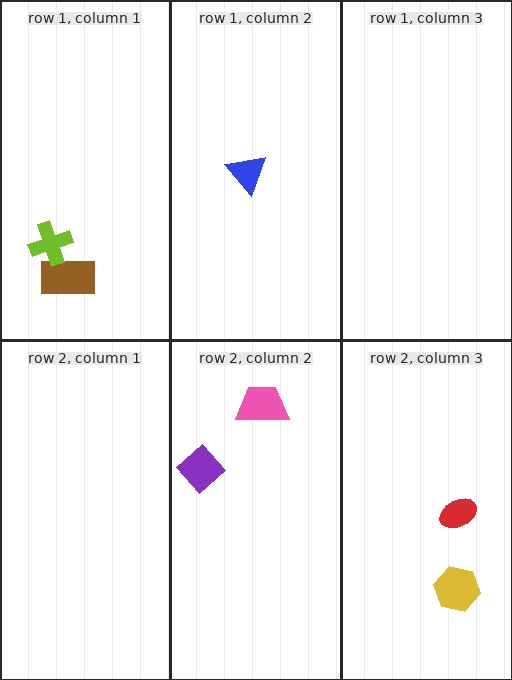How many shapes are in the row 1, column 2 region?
1.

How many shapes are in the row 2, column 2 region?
2.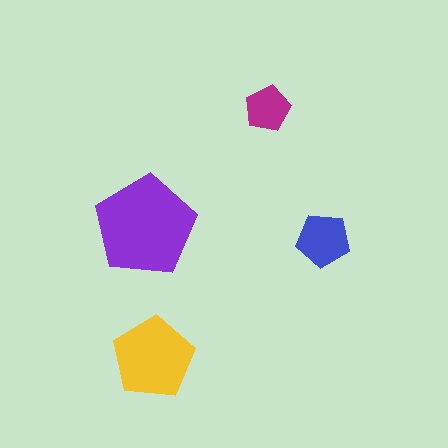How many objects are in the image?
There are 4 objects in the image.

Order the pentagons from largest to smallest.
the purple one, the yellow one, the blue one, the magenta one.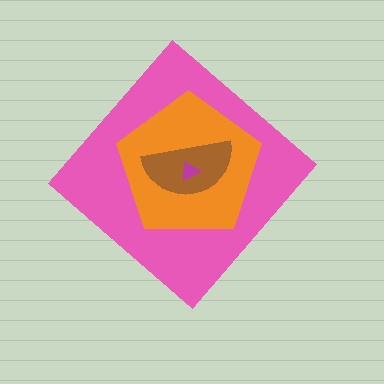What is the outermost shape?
The pink diamond.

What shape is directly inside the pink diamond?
The orange pentagon.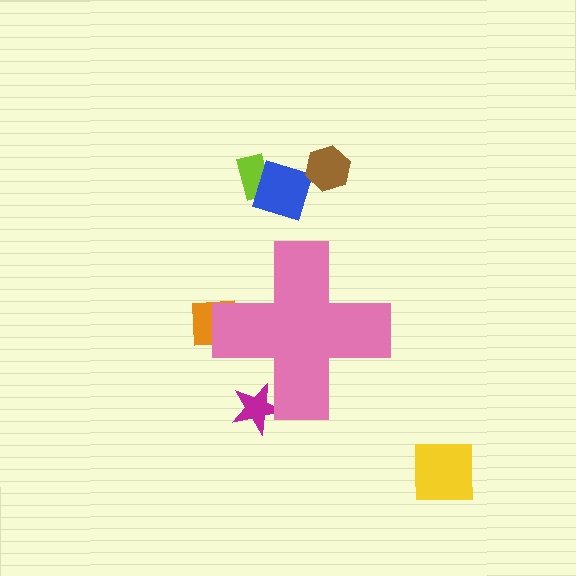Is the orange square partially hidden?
Yes, the orange square is partially hidden behind the pink cross.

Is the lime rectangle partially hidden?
No, the lime rectangle is fully visible.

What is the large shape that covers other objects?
A pink cross.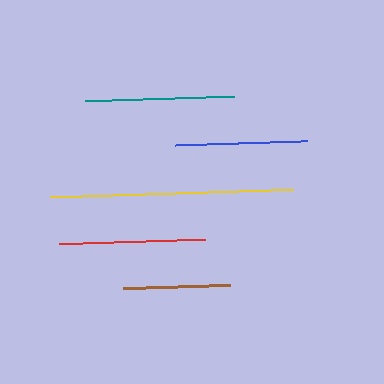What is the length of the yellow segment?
The yellow segment is approximately 243 pixels long.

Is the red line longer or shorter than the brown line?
The red line is longer than the brown line.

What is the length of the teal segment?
The teal segment is approximately 149 pixels long.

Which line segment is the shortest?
The brown line is the shortest at approximately 107 pixels.